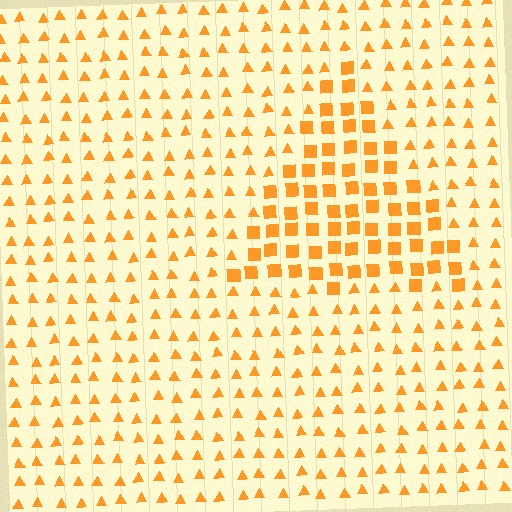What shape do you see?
I see a triangle.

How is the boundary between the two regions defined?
The boundary is defined by a change in element shape: squares inside vs. triangles outside. All elements share the same color and spacing.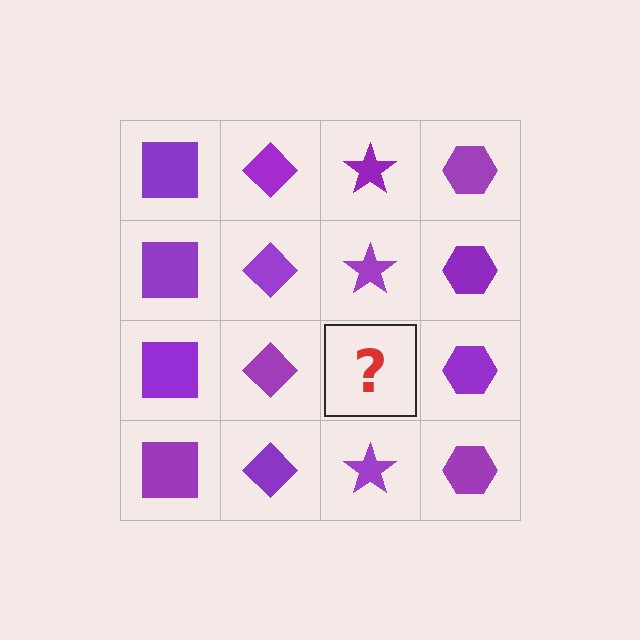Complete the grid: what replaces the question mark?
The question mark should be replaced with a purple star.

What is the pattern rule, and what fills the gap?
The rule is that each column has a consistent shape. The gap should be filled with a purple star.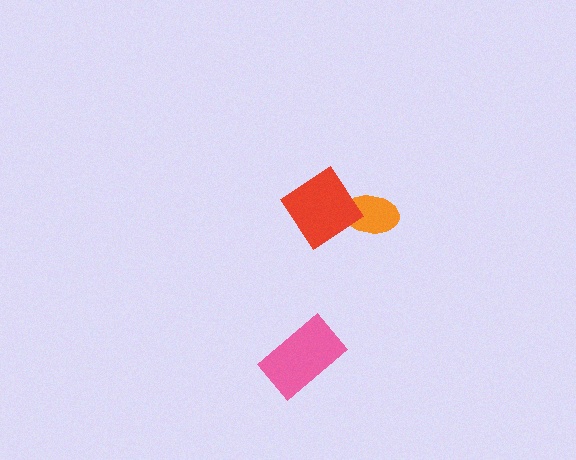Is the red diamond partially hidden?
No, no other shape covers it.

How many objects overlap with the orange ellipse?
1 object overlaps with the orange ellipse.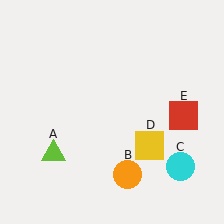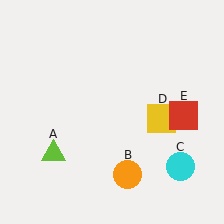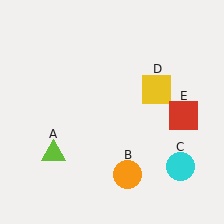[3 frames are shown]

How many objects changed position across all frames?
1 object changed position: yellow square (object D).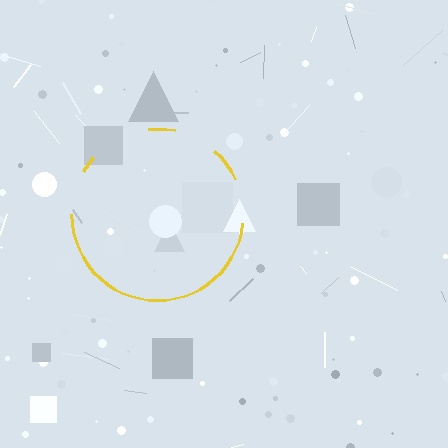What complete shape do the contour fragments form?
The contour fragments form a circle.